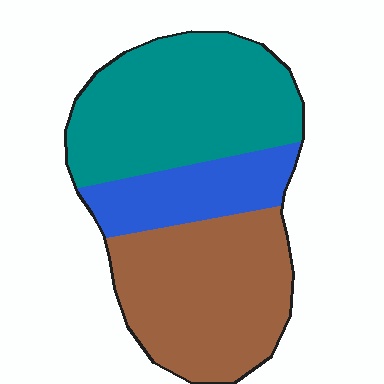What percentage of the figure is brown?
Brown covers around 40% of the figure.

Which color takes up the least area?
Blue, at roughly 20%.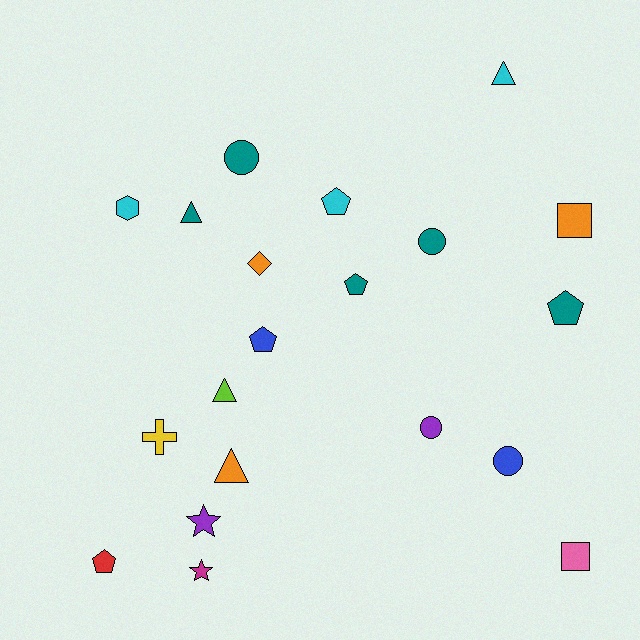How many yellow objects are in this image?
There is 1 yellow object.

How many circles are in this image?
There are 4 circles.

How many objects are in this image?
There are 20 objects.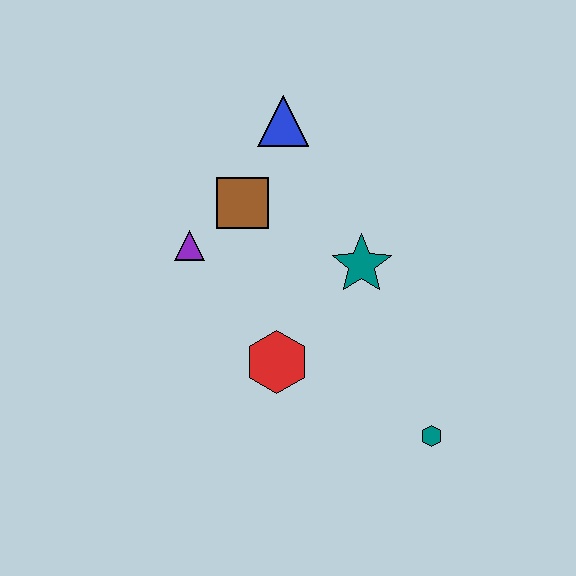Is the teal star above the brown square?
No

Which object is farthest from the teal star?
The teal hexagon is farthest from the teal star.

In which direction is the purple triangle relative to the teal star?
The purple triangle is to the left of the teal star.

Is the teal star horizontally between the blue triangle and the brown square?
No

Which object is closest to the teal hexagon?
The red hexagon is closest to the teal hexagon.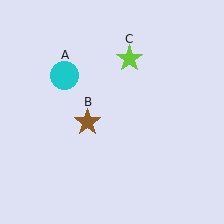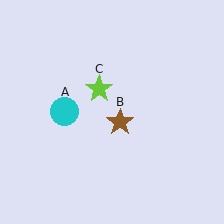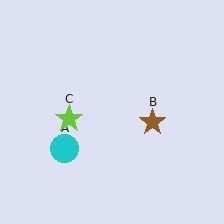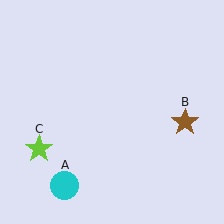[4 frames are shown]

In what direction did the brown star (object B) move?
The brown star (object B) moved right.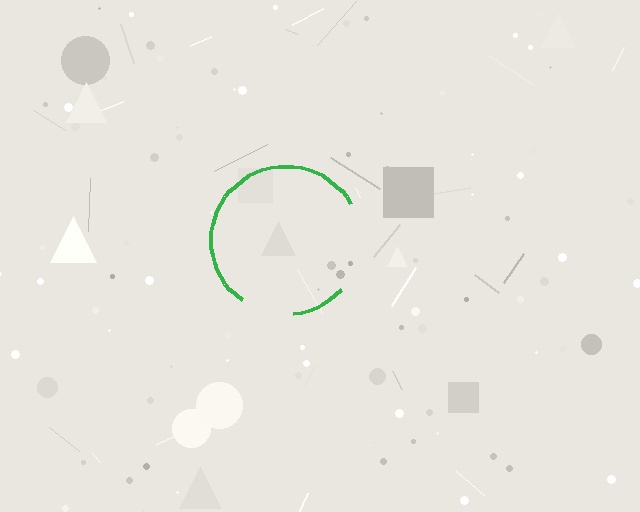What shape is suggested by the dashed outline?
The dashed outline suggests a circle.